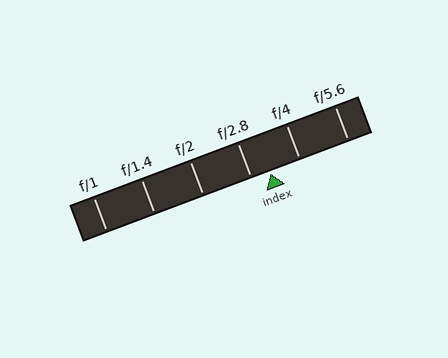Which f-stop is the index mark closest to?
The index mark is closest to f/2.8.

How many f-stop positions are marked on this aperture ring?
There are 6 f-stop positions marked.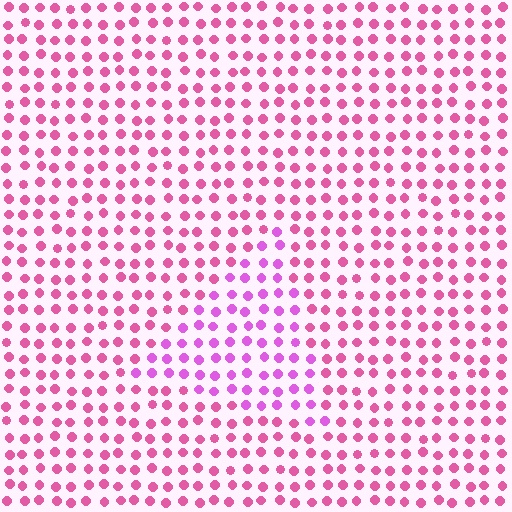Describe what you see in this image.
The image is filled with small pink elements in a uniform arrangement. A triangle-shaped region is visible where the elements are tinted to a slightly different hue, forming a subtle color boundary.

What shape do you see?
I see a triangle.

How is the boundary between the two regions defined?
The boundary is defined purely by a slight shift in hue (about 29 degrees). Spacing, size, and orientation are identical on both sides.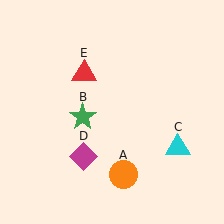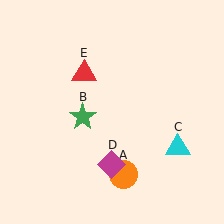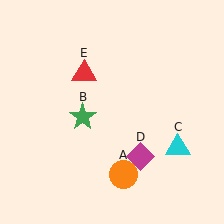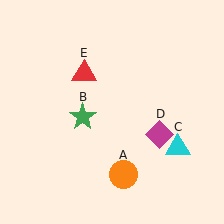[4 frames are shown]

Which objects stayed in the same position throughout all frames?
Orange circle (object A) and green star (object B) and cyan triangle (object C) and red triangle (object E) remained stationary.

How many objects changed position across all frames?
1 object changed position: magenta diamond (object D).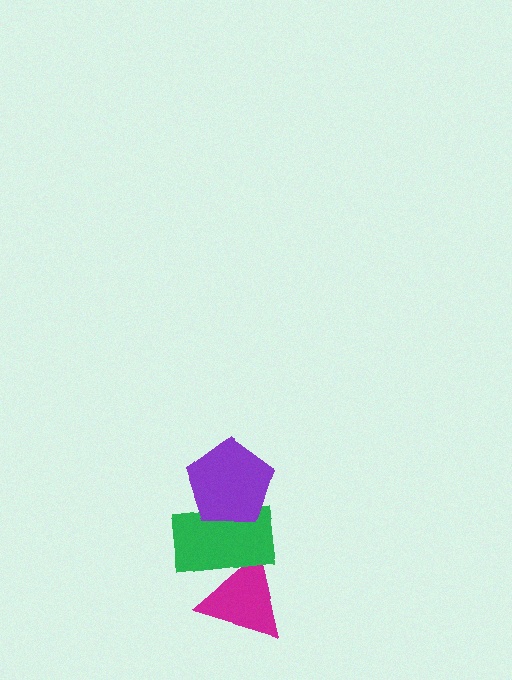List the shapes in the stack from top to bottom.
From top to bottom: the purple pentagon, the green rectangle, the magenta triangle.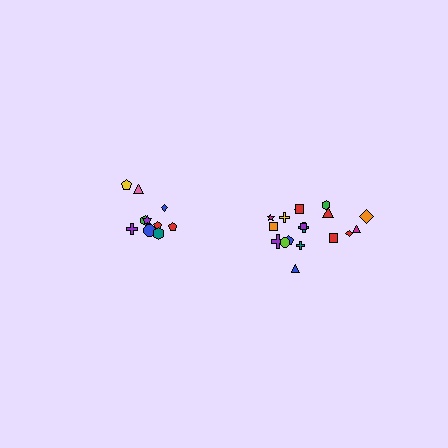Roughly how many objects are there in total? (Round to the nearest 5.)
Roughly 30 objects in total.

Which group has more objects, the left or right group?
The right group.